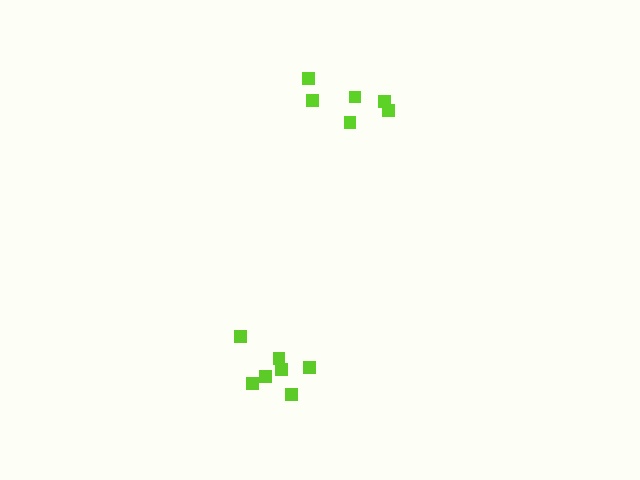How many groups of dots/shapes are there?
There are 2 groups.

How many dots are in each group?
Group 1: 7 dots, Group 2: 6 dots (13 total).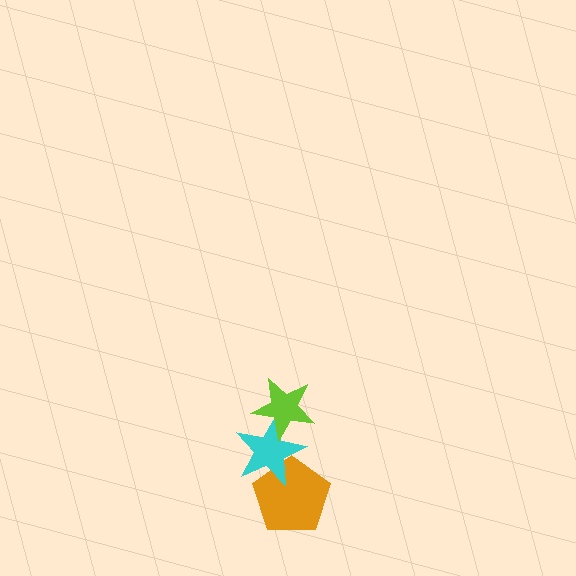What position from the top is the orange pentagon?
The orange pentagon is 3rd from the top.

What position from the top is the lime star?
The lime star is 1st from the top.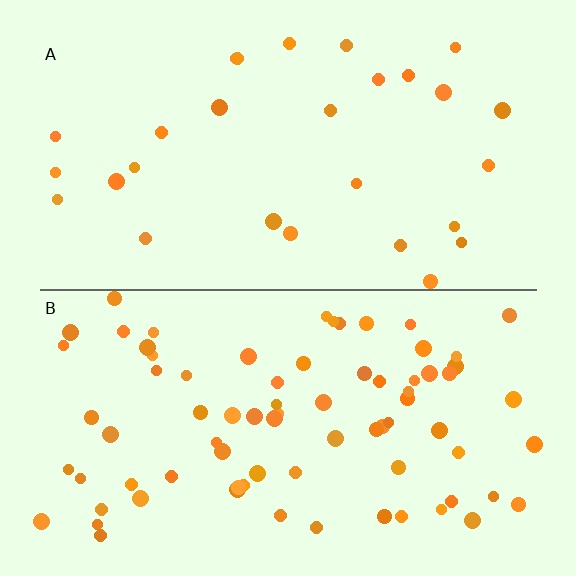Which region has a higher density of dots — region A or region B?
B (the bottom).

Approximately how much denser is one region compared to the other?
Approximately 2.8× — region B over region A.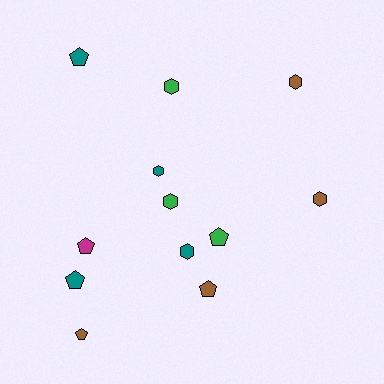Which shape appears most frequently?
Hexagon, with 6 objects.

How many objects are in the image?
There are 12 objects.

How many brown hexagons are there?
There are 2 brown hexagons.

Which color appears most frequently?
Brown, with 4 objects.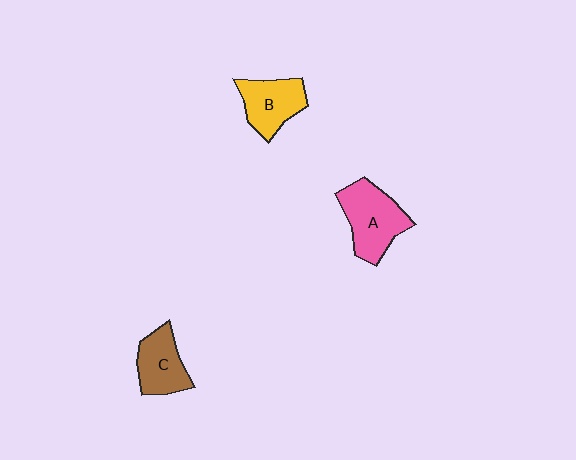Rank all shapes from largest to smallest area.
From largest to smallest: A (pink), B (yellow), C (brown).